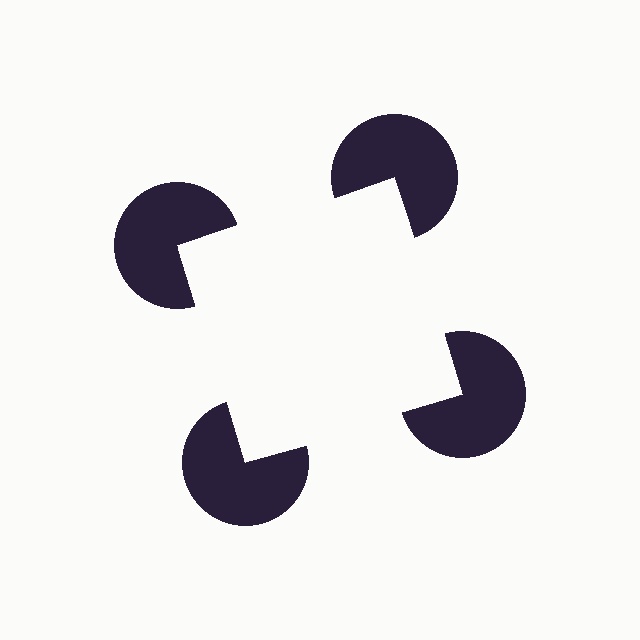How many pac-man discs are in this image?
There are 4 — one at each vertex of the illusory square.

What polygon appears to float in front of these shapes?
An illusory square — its edges are inferred from the aligned wedge cuts in the pac-man discs, not physically drawn.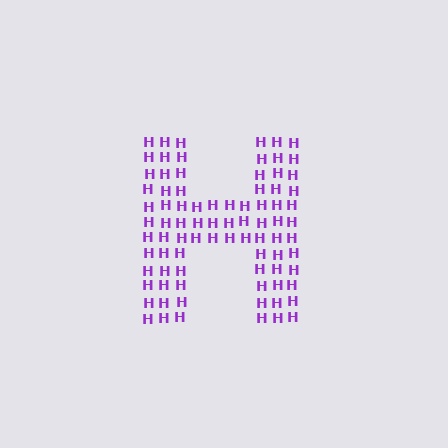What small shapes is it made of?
It is made of small letter H's.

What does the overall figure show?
The overall figure shows the letter H.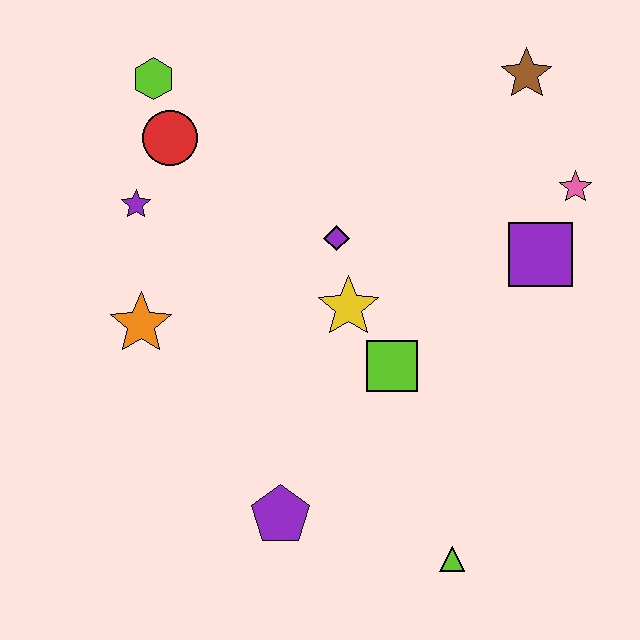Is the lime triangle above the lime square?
No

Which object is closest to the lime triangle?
The purple pentagon is closest to the lime triangle.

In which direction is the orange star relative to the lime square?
The orange star is to the left of the lime square.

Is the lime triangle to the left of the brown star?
Yes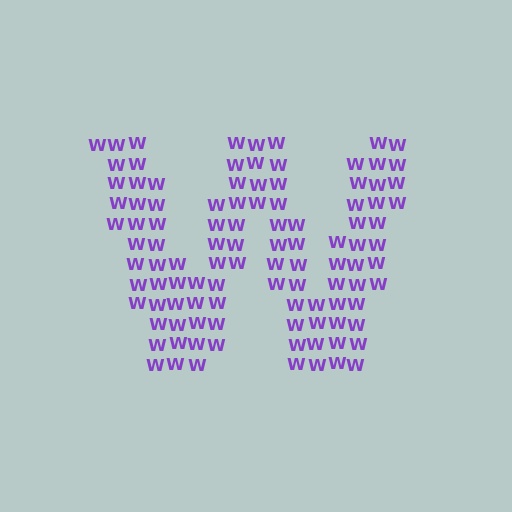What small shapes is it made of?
It is made of small letter W's.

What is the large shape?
The large shape is the letter W.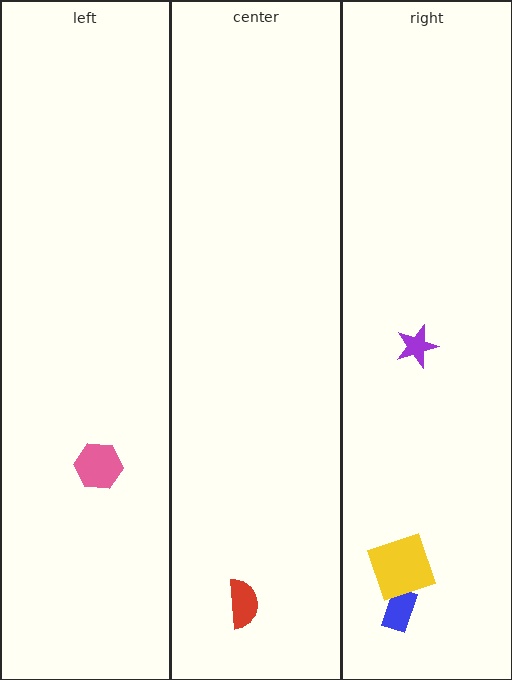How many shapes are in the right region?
3.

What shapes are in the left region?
The pink hexagon.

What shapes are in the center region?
The red semicircle.